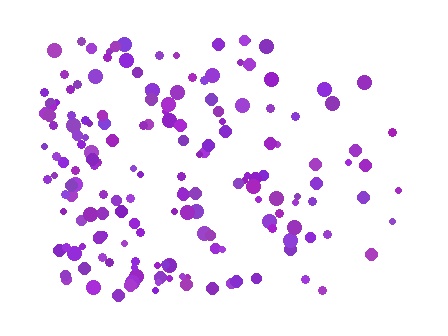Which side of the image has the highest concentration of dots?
The left.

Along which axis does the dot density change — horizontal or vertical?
Horizontal.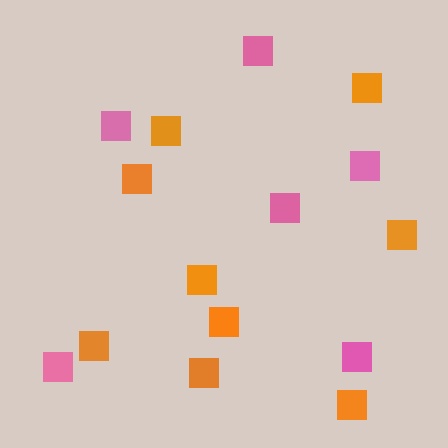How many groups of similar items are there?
There are 2 groups: one group of pink squares (6) and one group of orange squares (9).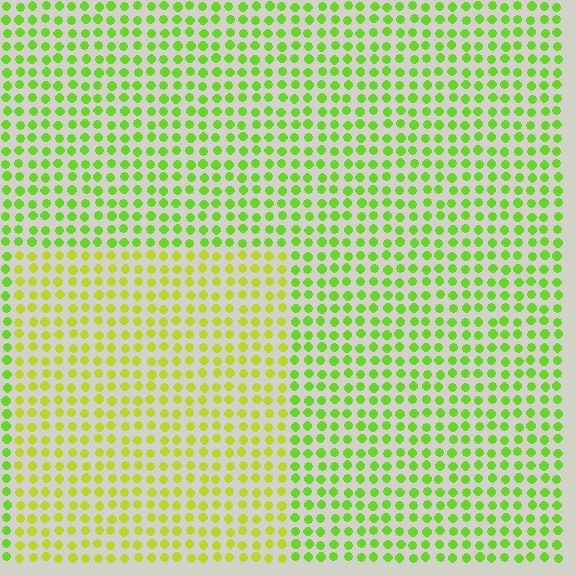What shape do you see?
I see a rectangle.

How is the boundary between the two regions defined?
The boundary is defined purely by a slight shift in hue (about 31 degrees). Spacing, size, and orientation are identical on both sides.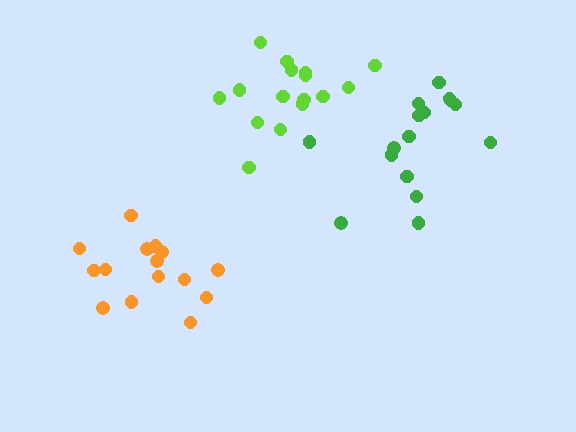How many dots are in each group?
Group 1: 16 dots, Group 2: 16 dots, Group 3: 15 dots (47 total).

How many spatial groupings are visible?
There are 3 spatial groupings.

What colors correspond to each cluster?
The clusters are colored: lime, green, orange.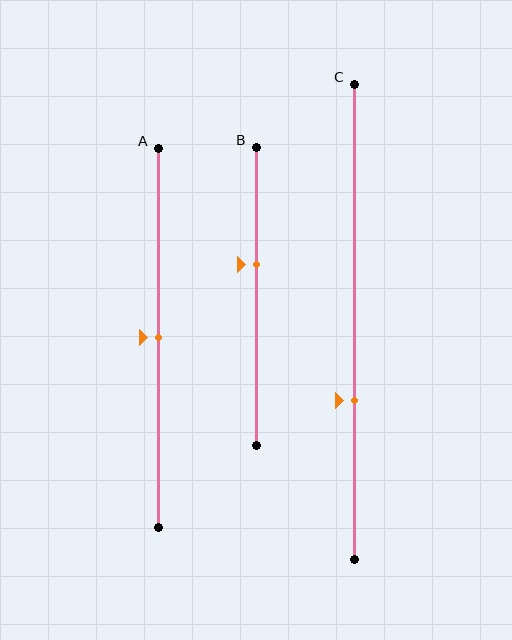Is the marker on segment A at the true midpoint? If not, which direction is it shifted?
Yes, the marker on segment A is at the true midpoint.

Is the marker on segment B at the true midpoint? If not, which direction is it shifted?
No, the marker on segment B is shifted upward by about 11% of the segment length.